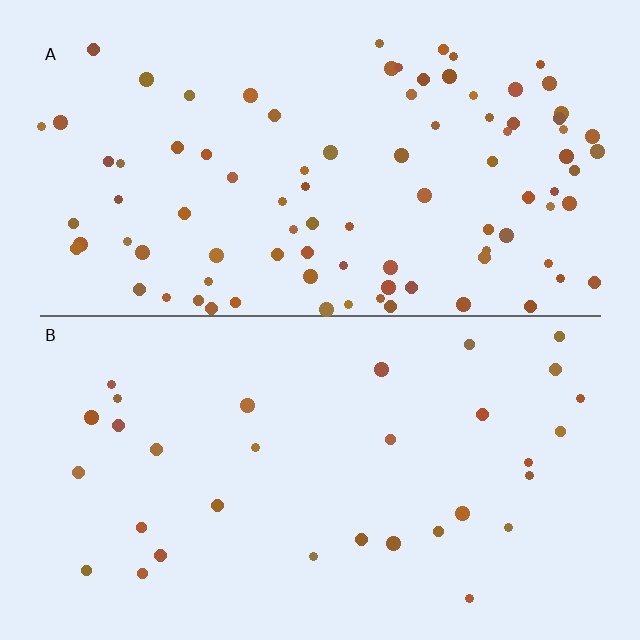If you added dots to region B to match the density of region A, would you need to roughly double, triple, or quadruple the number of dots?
Approximately triple.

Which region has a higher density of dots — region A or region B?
A (the top).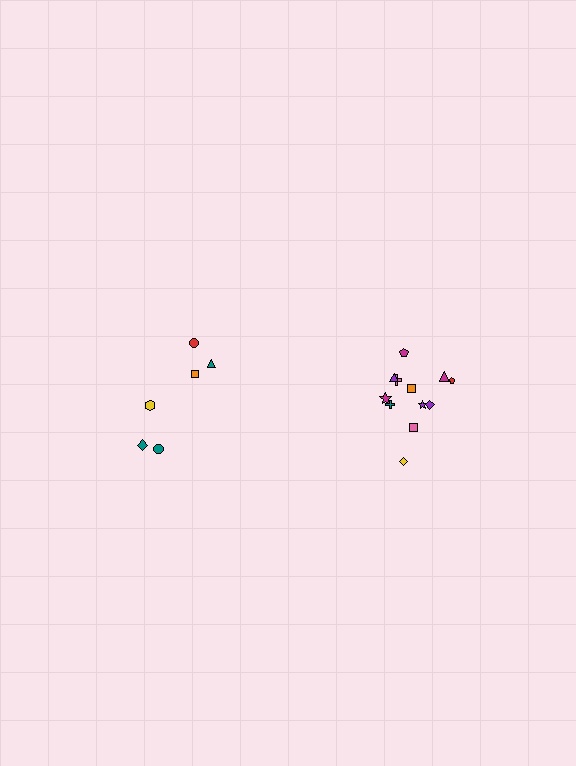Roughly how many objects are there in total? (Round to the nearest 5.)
Roughly 20 objects in total.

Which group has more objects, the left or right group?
The right group.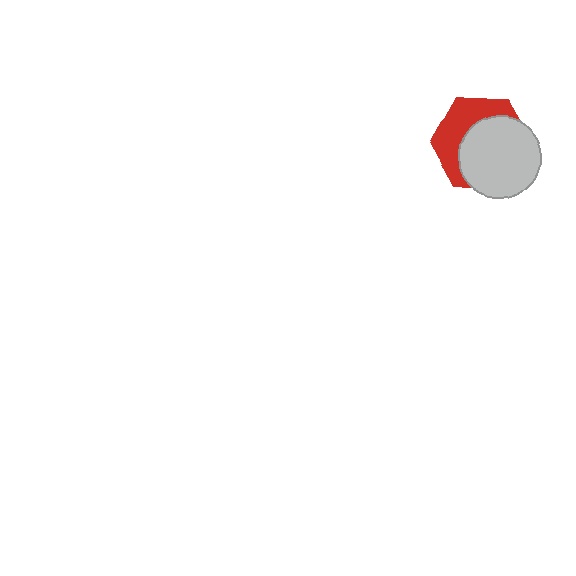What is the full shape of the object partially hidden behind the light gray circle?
The partially hidden object is a red hexagon.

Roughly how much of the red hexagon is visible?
A small part of it is visible (roughly 41%).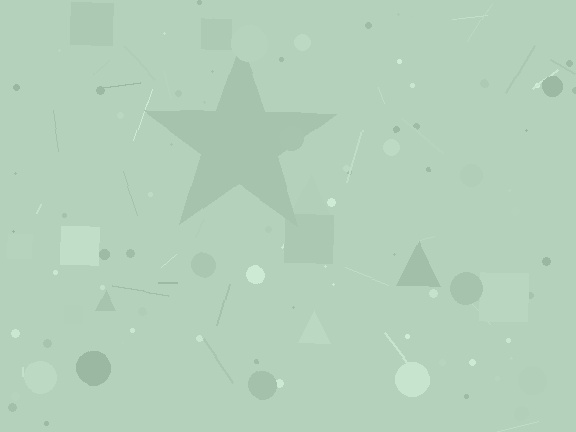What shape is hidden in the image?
A star is hidden in the image.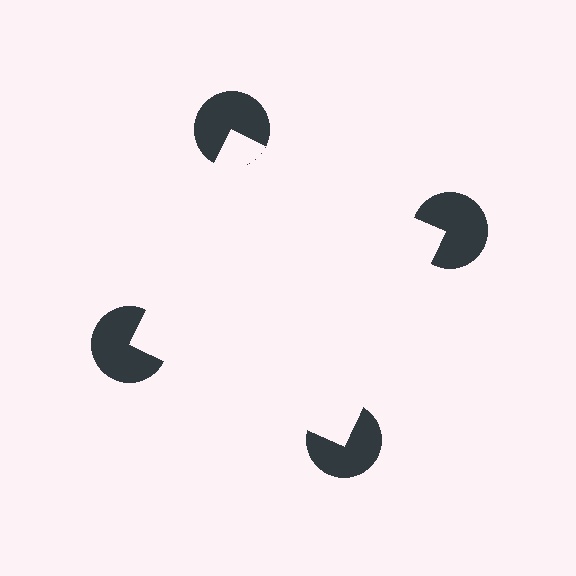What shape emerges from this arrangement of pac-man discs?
An illusory square — its edges are inferred from the aligned wedge cuts in the pac-man discs, not physically drawn.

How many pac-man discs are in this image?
There are 4 — one at each vertex of the illusory square.